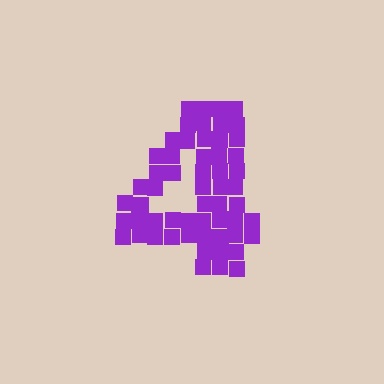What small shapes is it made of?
It is made of small squares.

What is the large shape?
The large shape is the digit 4.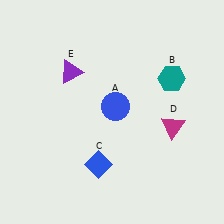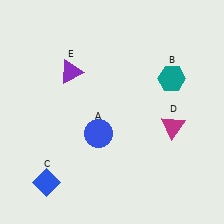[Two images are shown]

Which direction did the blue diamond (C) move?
The blue diamond (C) moved left.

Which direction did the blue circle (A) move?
The blue circle (A) moved down.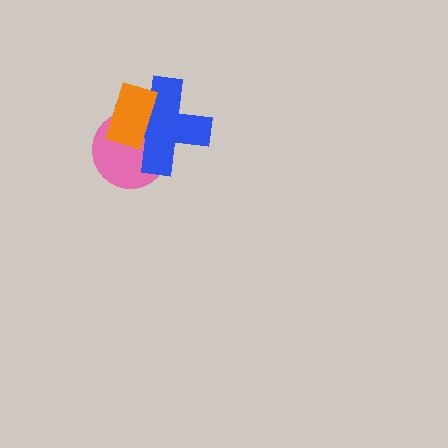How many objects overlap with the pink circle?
2 objects overlap with the pink circle.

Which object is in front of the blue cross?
The orange rectangle is in front of the blue cross.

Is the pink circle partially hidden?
Yes, it is partially covered by another shape.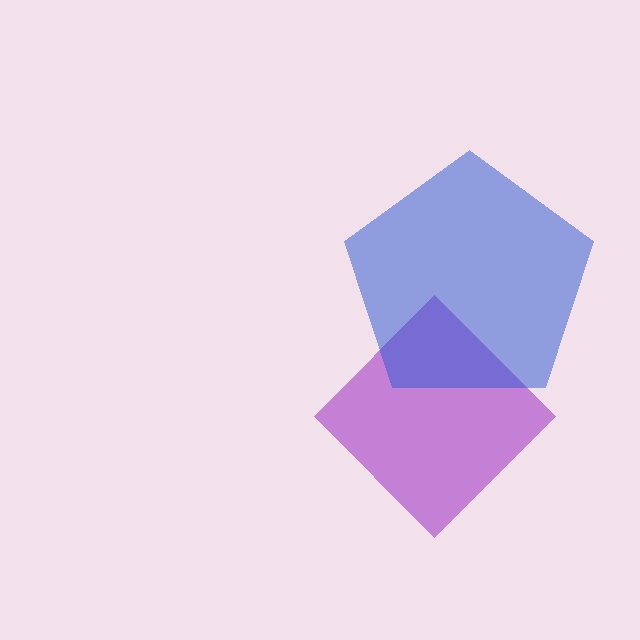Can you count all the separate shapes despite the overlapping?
Yes, there are 2 separate shapes.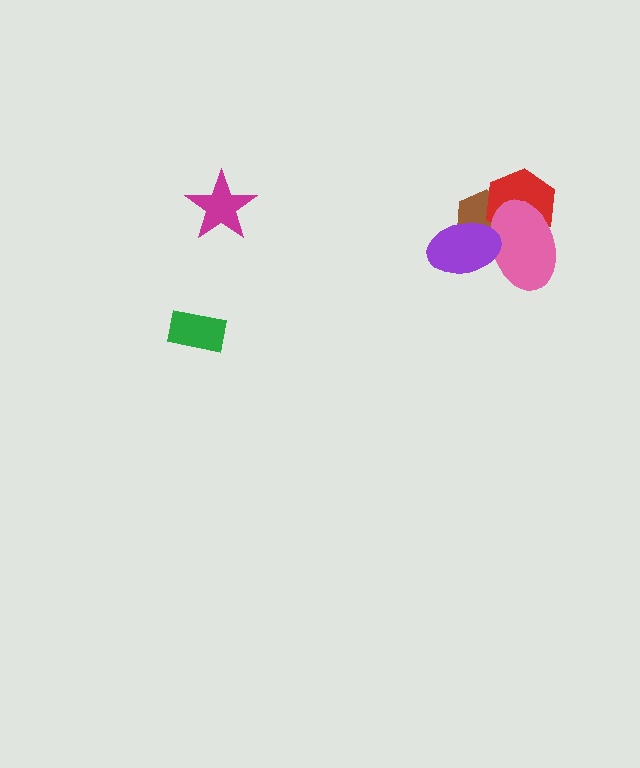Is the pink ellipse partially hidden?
Yes, it is partially covered by another shape.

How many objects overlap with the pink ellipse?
3 objects overlap with the pink ellipse.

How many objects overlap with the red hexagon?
2 objects overlap with the red hexagon.